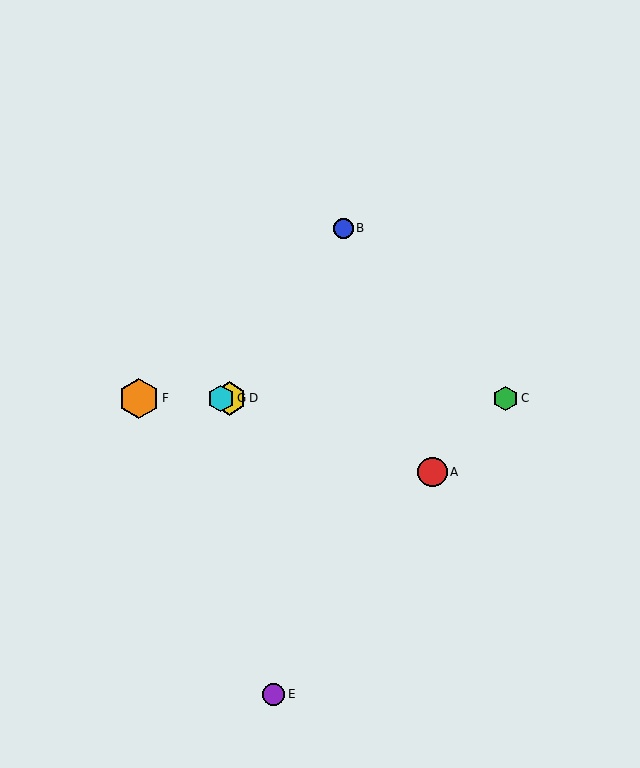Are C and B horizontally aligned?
No, C is at y≈398 and B is at y≈228.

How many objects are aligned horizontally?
4 objects (C, D, F, G) are aligned horizontally.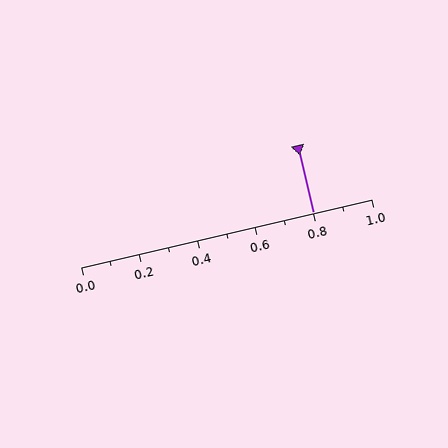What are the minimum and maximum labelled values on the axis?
The axis runs from 0.0 to 1.0.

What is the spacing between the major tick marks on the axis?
The major ticks are spaced 0.2 apart.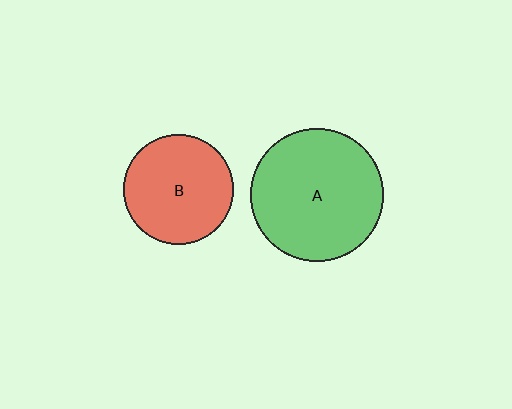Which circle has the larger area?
Circle A (green).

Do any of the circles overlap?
No, none of the circles overlap.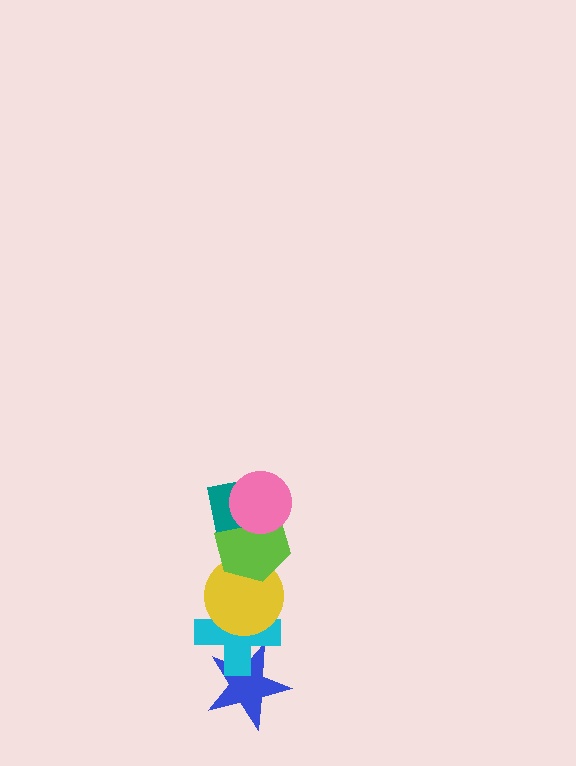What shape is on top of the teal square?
The pink circle is on top of the teal square.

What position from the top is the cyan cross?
The cyan cross is 5th from the top.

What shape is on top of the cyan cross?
The yellow circle is on top of the cyan cross.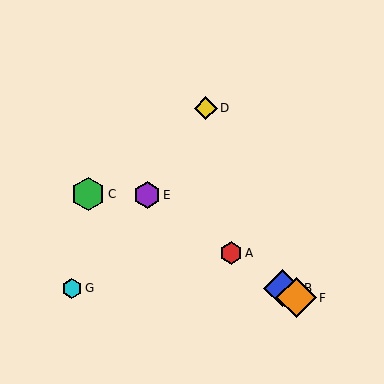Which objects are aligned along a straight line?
Objects A, B, E, F are aligned along a straight line.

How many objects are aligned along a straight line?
4 objects (A, B, E, F) are aligned along a straight line.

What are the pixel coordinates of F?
Object F is at (296, 298).